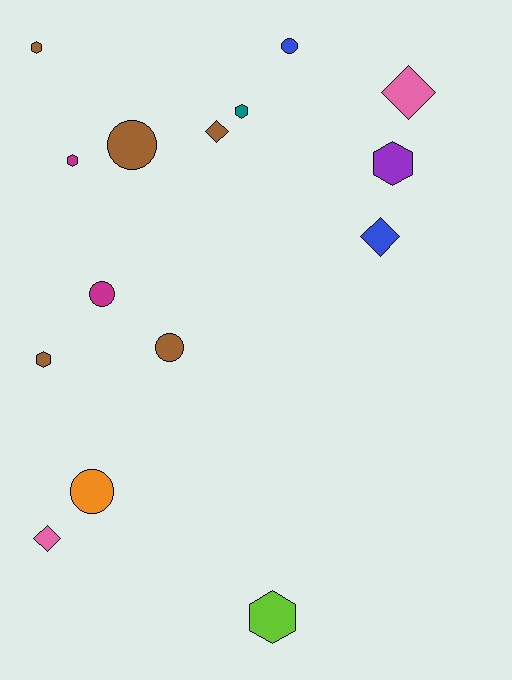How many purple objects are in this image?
There is 1 purple object.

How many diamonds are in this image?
There are 4 diamonds.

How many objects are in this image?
There are 15 objects.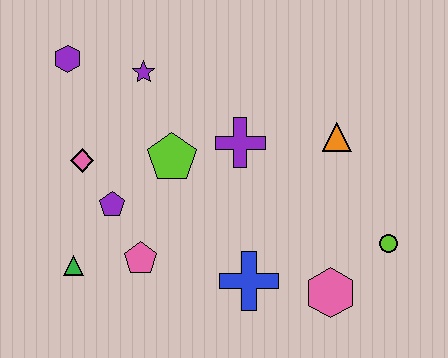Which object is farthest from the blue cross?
The purple hexagon is farthest from the blue cross.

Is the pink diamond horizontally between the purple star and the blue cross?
No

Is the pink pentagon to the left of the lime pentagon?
Yes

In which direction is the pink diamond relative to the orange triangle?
The pink diamond is to the left of the orange triangle.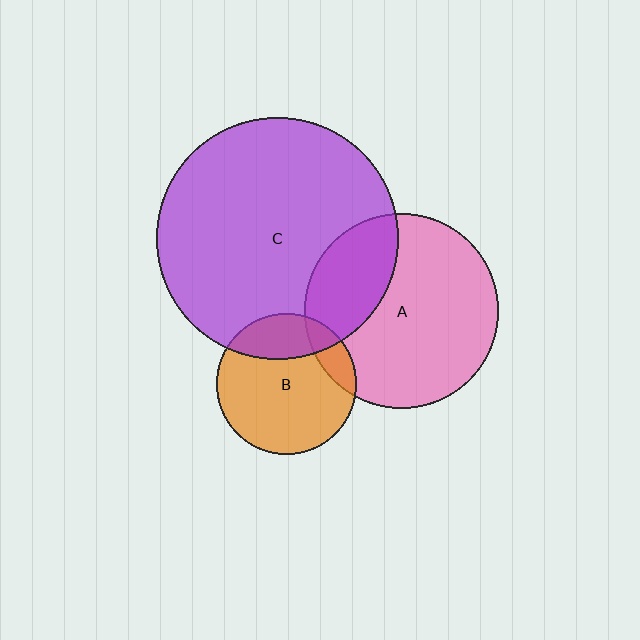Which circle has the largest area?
Circle C (purple).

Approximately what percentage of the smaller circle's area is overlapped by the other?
Approximately 15%.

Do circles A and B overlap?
Yes.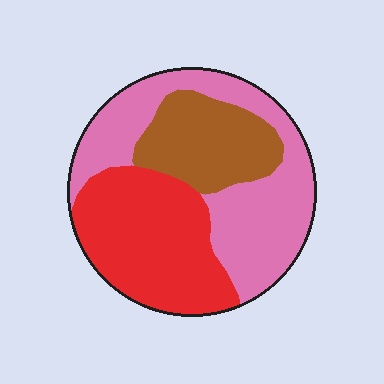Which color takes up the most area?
Pink, at roughly 40%.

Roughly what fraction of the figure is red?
Red takes up between a quarter and a half of the figure.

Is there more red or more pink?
Pink.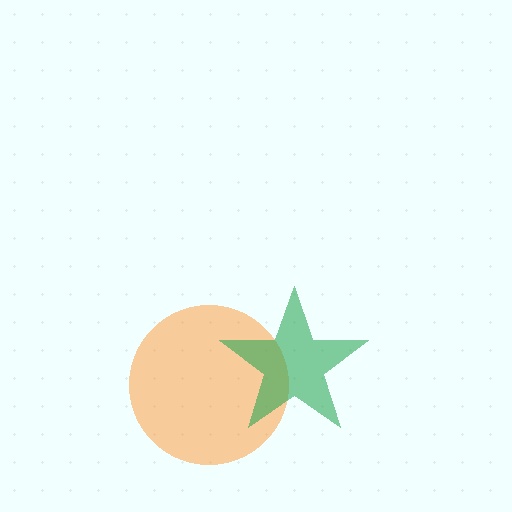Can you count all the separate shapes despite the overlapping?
Yes, there are 2 separate shapes.